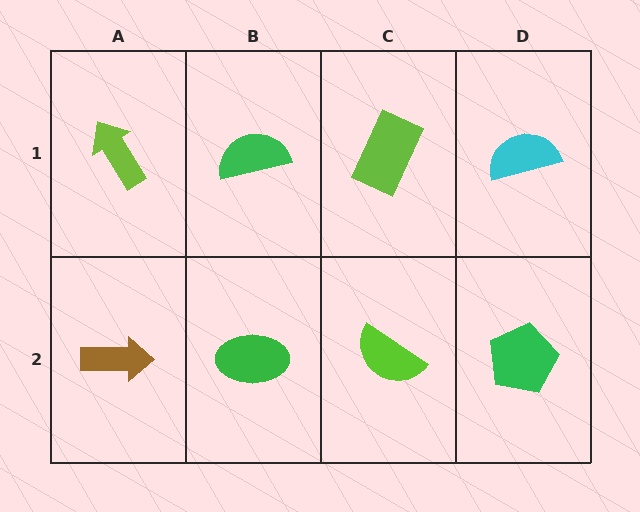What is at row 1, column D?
A cyan semicircle.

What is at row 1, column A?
A lime arrow.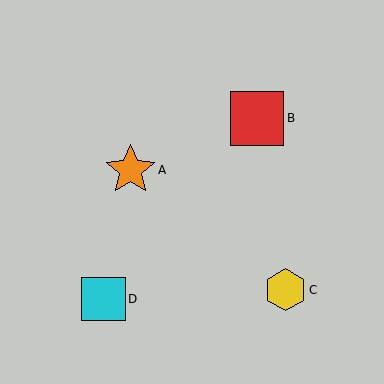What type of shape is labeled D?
Shape D is a cyan square.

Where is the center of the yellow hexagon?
The center of the yellow hexagon is at (286, 290).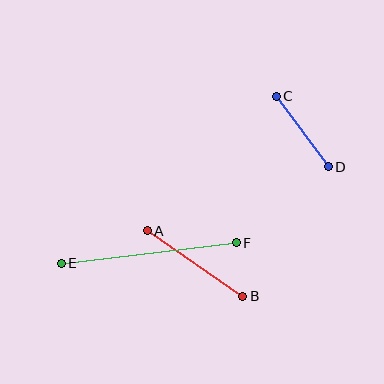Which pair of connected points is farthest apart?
Points E and F are farthest apart.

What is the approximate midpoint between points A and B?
The midpoint is at approximately (195, 264) pixels.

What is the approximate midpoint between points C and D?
The midpoint is at approximately (302, 132) pixels.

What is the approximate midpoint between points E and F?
The midpoint is at approximately (149, 253) pixels.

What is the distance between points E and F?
The distance is approximately 176 pixels.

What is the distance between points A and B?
The distance is approximately 116 pixels.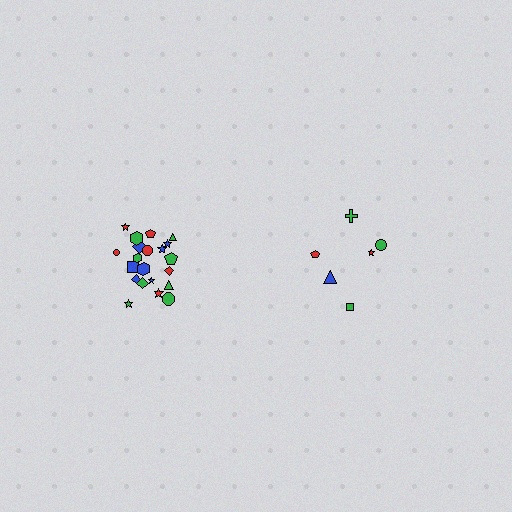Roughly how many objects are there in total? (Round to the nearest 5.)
Roughly 30 objects in total.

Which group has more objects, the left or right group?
The left group.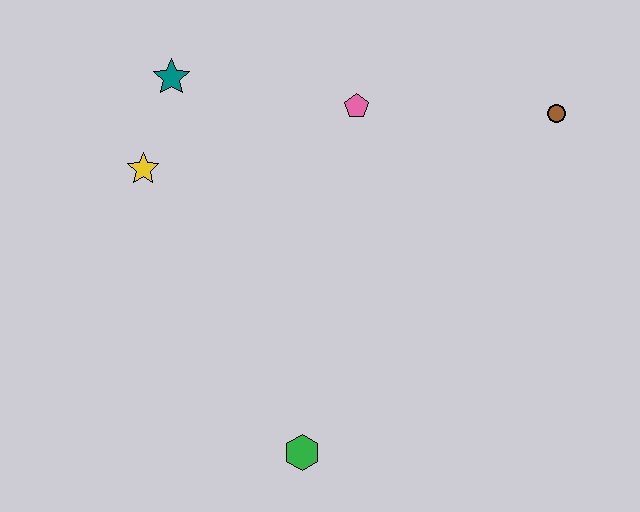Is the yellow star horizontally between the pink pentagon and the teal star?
No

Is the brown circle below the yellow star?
No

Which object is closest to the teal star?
The yellow star is closest to the teal star.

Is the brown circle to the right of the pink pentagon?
Yes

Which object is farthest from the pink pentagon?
The green hexagon is farthest from the pink pentagon.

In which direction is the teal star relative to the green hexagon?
The teal star is above the green hexagon.